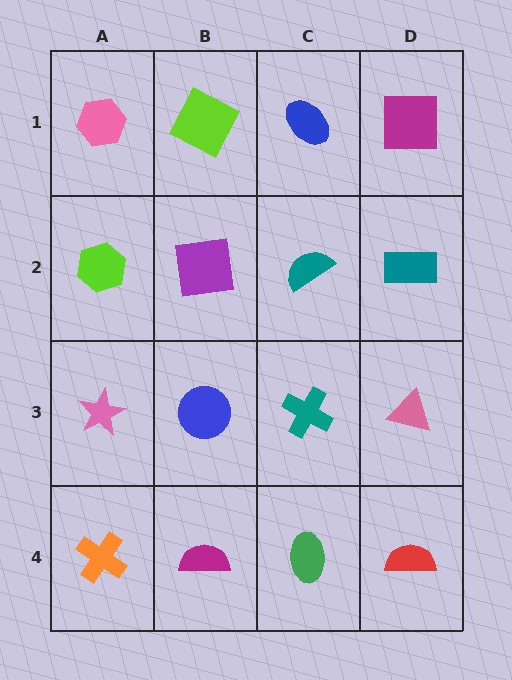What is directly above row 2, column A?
A pink hexagon.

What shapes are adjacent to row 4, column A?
A pink star (row 3, column A), a magenta semicircle (row 4, column B).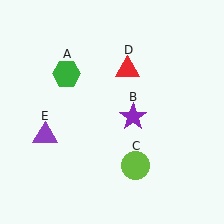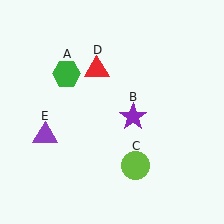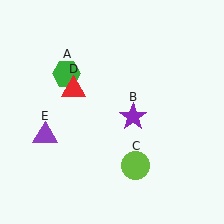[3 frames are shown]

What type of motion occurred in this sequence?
The red triangle (object D) rotated counterclockwise around the center of the scene.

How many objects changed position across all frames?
1 object changed position: red triangle (object D).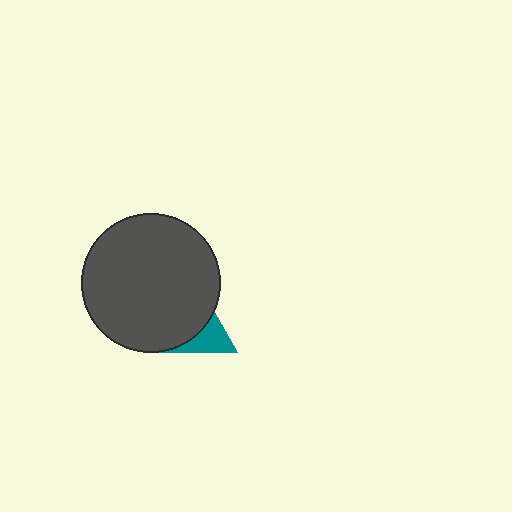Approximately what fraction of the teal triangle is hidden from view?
Roughly 62% of the teal triangle is hidden behind the dark gray circle.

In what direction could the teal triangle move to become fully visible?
The teal triangle could move toward the lower-right. That would shift it out from behind the dark gray circle entirely.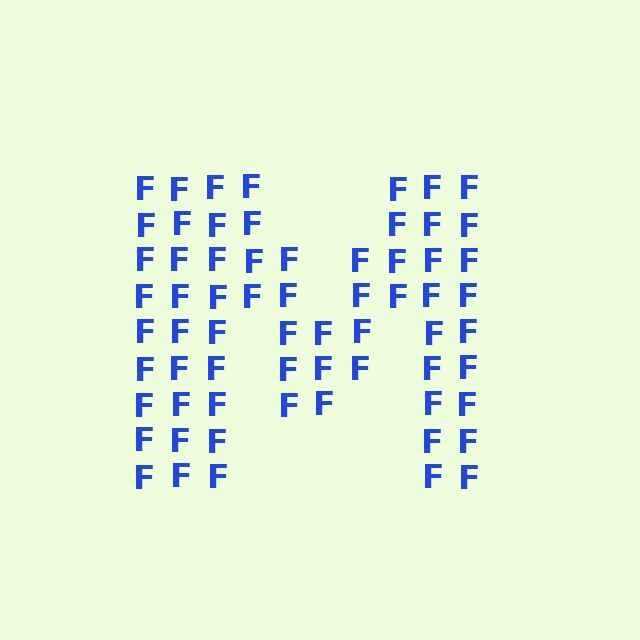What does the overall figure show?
The overall figure shows the letter M.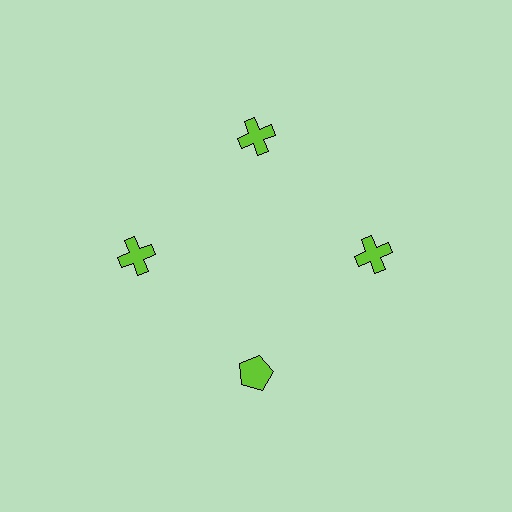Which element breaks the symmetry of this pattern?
The lime pentagon at roughly the 6 o'clock position breaks the symmetry. All other shapes are lime crosses.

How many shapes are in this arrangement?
There are 4 shapes arranged in a ring pattern.